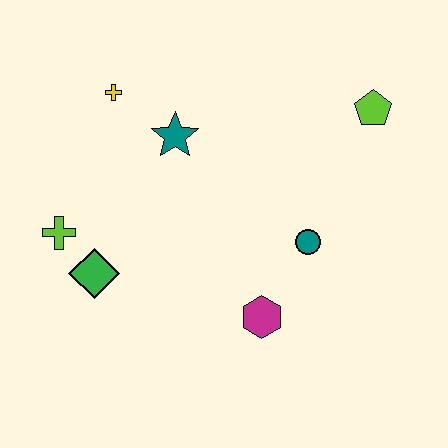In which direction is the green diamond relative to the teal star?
The green diamond is below the teal star.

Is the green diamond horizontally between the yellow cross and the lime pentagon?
No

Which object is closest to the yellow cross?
The teal star is closest to the yellow cross.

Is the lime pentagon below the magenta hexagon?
No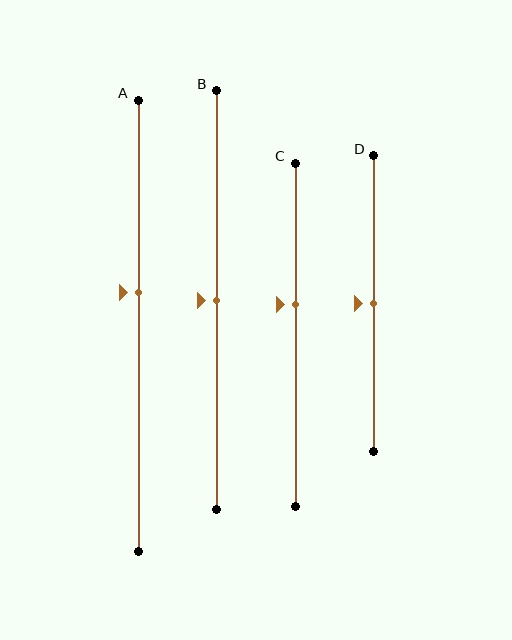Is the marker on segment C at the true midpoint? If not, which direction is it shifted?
No, the marker on segment C is shifted upward by about 9% of the segment length.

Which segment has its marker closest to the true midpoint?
Segment B has its marker closest to the true midpoint.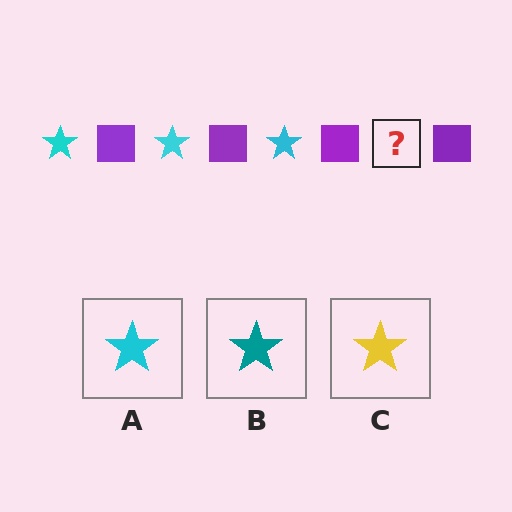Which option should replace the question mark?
Option A.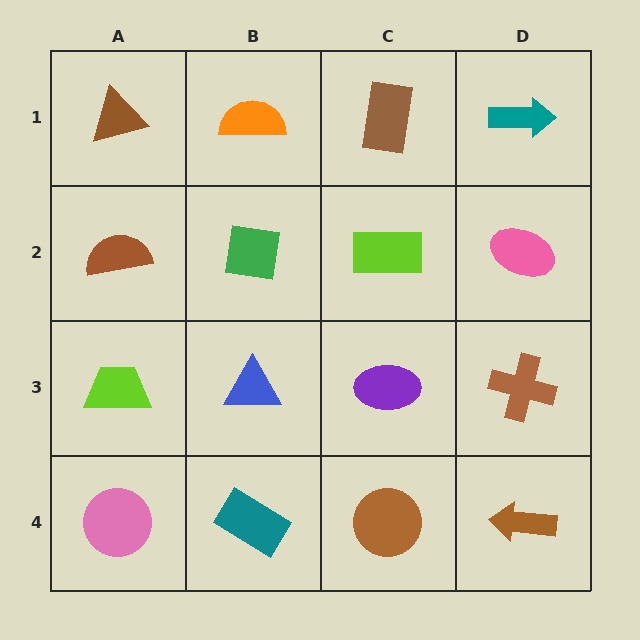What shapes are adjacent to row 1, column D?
A pink ellipse (row 2, column D), a brown rectangle (row 1, column C).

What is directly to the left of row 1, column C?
An orange semicircle.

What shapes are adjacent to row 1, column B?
A green square (row 2, column B), a brown triangle (row 1, column A), a brown rectangle (row 1, column C).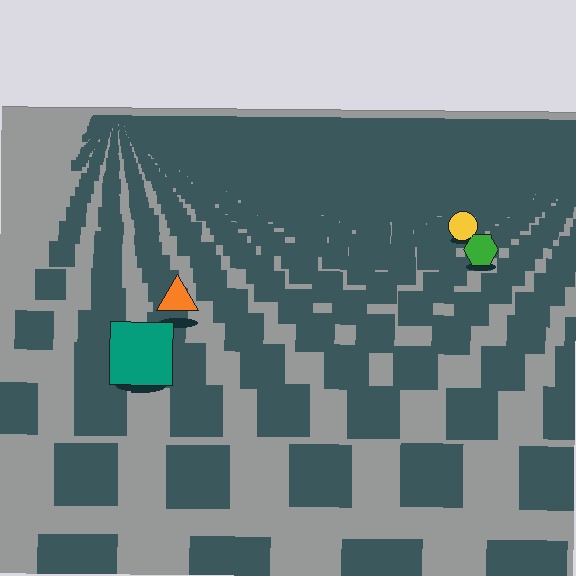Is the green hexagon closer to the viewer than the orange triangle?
No. The orange triangle is closer — you can tell from the texture gradient: the ground texture is coarser near it.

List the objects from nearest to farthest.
From nearest to farthest: the teal square, the orange triangle, the green hexagon, the yellow circle.